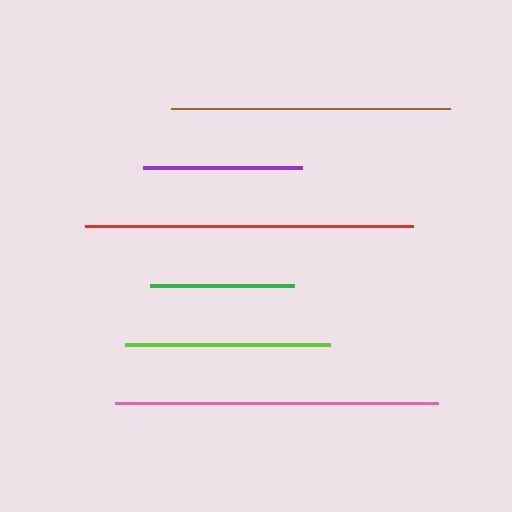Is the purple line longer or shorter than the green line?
The purple line is longer than the green line.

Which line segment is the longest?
The red line is the longest at approximately 328 pixels.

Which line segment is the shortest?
The green line is the shortest at approximately 144 pixels.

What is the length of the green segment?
The green segment is approximately 144 pixels long.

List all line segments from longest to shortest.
From longest to shortest: red, pink, brown, lime, purple, green.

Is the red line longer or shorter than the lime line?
The red line is longer than the lime line.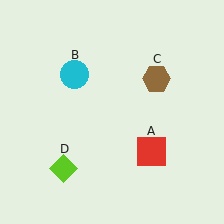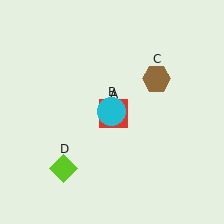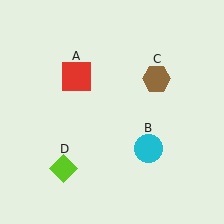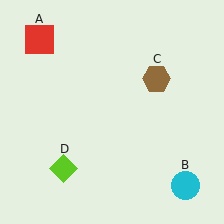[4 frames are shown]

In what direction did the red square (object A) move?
The red square (object A) moved up and to the left.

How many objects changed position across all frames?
2 objects changed position: red square (object A), cyan circle (object B).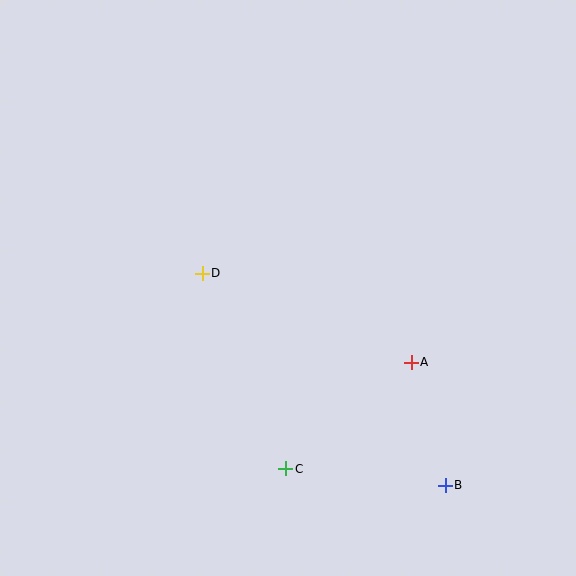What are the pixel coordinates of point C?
Point C is at (286, 469).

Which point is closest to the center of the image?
Point D at (202, 273) is closest to the center.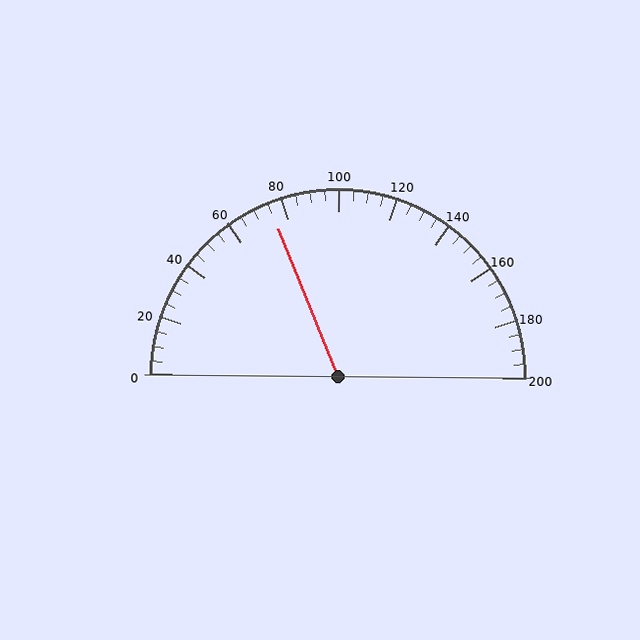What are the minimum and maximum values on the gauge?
The gauge ranges from 0 to 200.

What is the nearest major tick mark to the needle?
The nearest major tick mark is 80.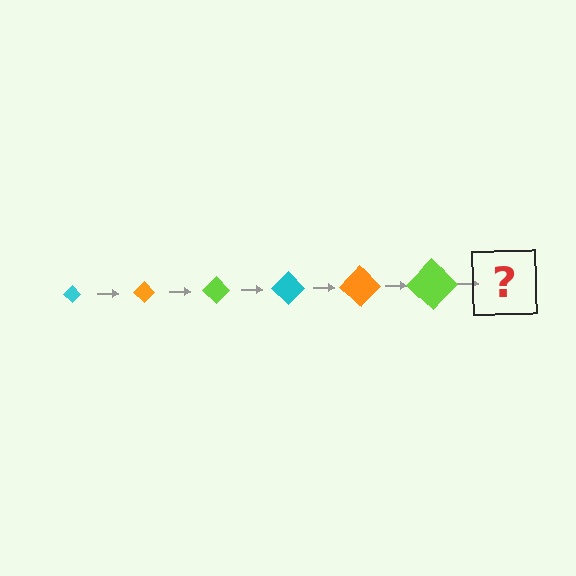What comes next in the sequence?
The next element should be a cyan diamond, larger than the previous one.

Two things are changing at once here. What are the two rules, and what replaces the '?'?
The two rules are that the diamond grows larger each step and the color cycles through cyan, orange, and lime. The '?' should be a cyan diamond, larger than the previous one.